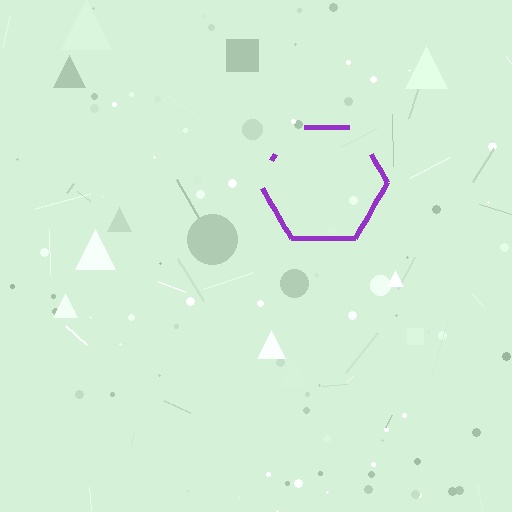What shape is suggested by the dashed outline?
The dashed outline suggests a hexagon.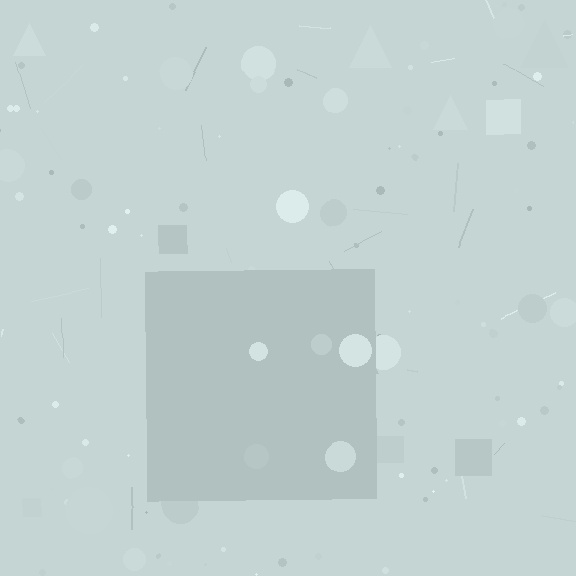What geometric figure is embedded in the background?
A square is embedded in the background.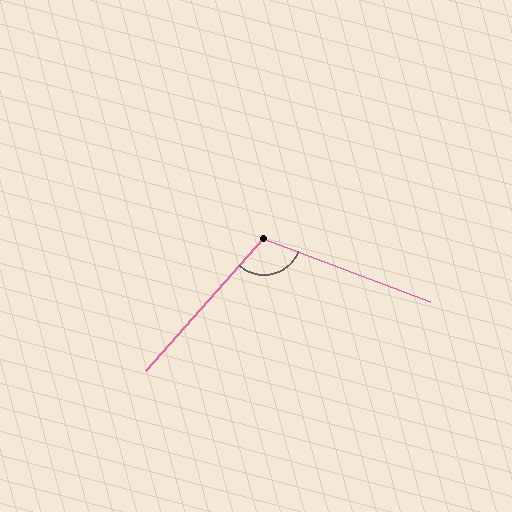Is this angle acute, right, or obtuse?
It is obtuse.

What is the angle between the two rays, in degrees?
Approximately 111 degrees.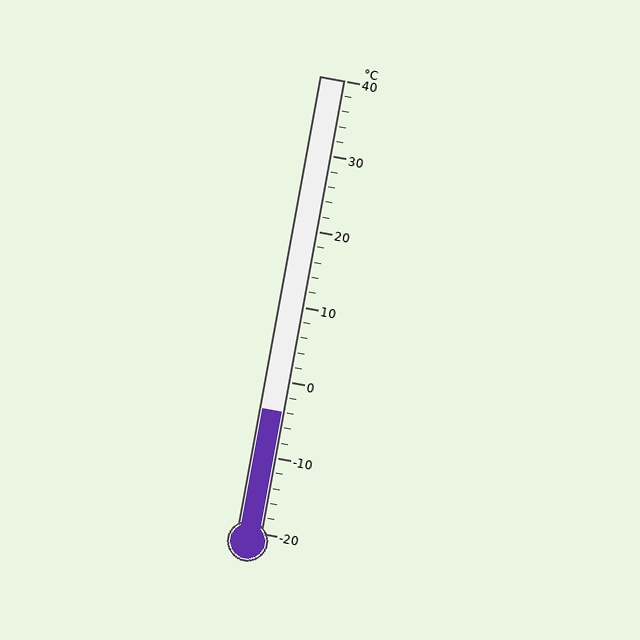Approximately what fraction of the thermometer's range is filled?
The thermometer is filled to approximately 25% of its range.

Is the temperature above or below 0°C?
The temperature is below 0°C.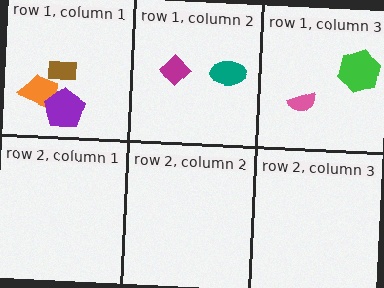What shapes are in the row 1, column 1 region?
The brown rectangle, the orange trapezoid, the purple pentagon.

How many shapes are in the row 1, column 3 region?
2.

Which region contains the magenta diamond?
The row 1, column 2 region.